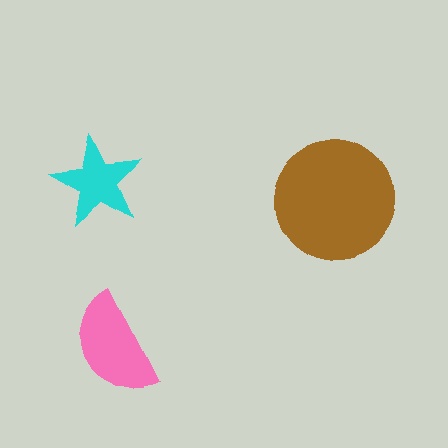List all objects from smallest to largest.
The cyan star, the pink semicircle, the brown circle.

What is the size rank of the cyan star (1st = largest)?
3rd.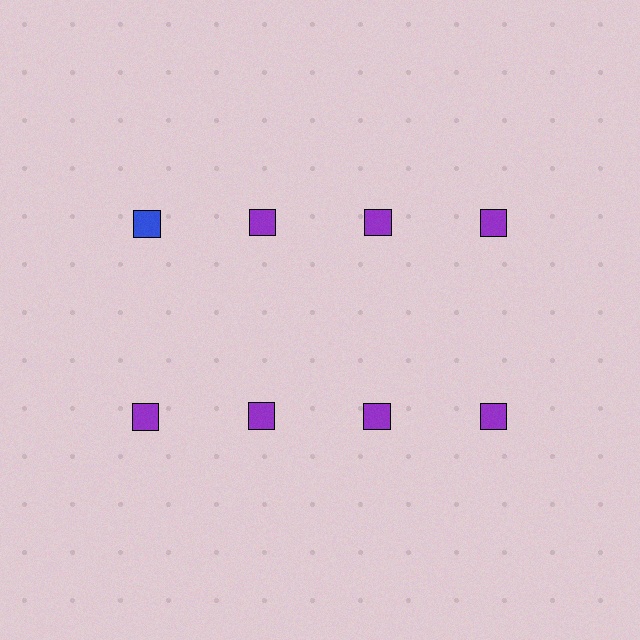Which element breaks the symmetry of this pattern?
The blue square in the top row, leftmost column breaks the symmetry. All other shapes are purple squares.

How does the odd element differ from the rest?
It has a different color: blue instead of purple.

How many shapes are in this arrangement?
There are 8 shapes arranged in a grid pattern.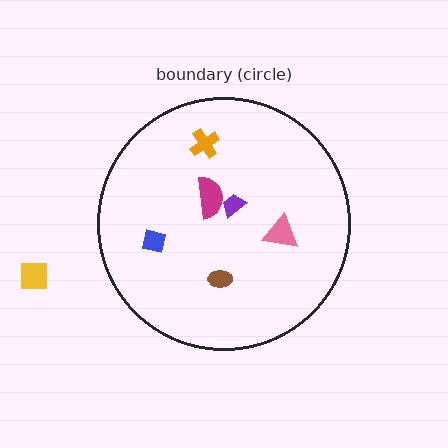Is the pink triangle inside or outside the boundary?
Inside.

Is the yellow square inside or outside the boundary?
Outside.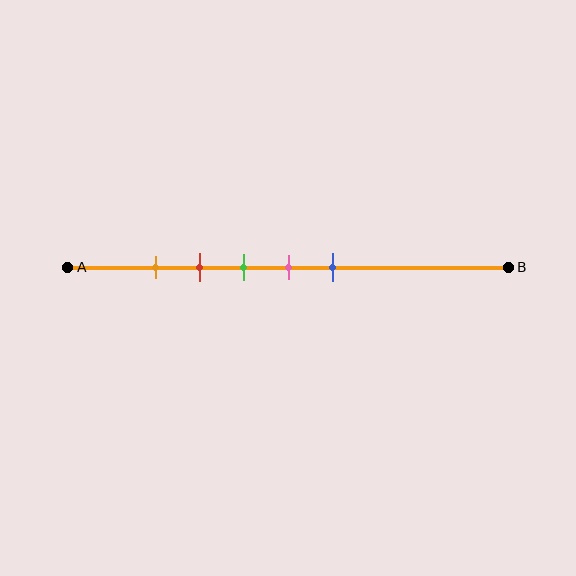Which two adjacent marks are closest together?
The orange and red marks are the closest adjacent pair.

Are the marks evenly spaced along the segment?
Yes, the marks are approximately evenly spaced.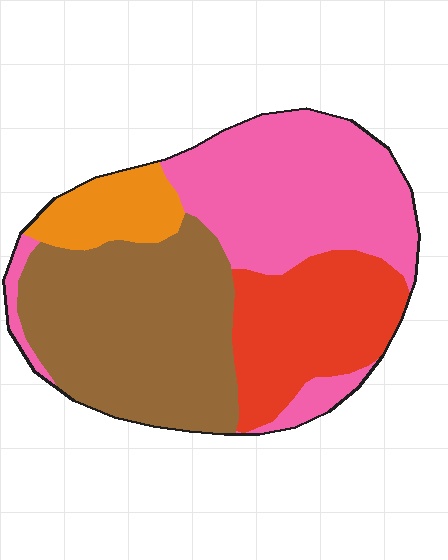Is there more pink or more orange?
Pink.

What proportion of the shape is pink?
Pink takes up between a quarter and a half of the shape.